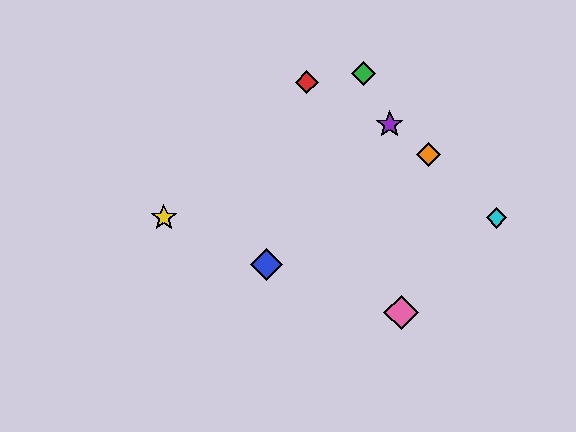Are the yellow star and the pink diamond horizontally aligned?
No, the yellow star is at y≈218 and the pink diamond is at y≈312.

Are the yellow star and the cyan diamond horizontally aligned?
Yes, both are at y≈218.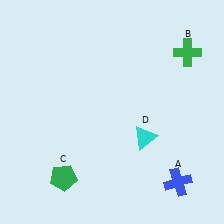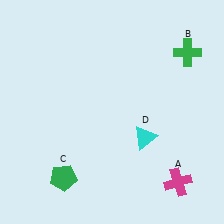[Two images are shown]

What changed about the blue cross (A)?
In Image 1, A is blue. In Image 2, it changed to magenta.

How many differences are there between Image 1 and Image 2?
There is 1 difference between the two images.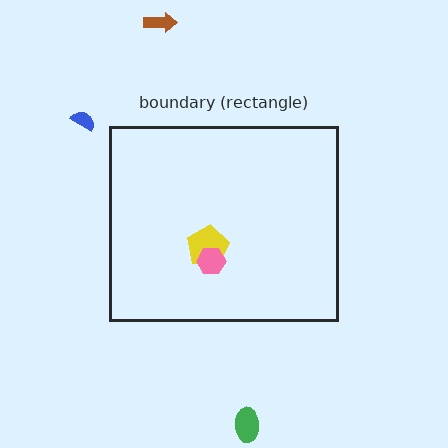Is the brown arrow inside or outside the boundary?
Outside.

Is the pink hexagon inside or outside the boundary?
Inside.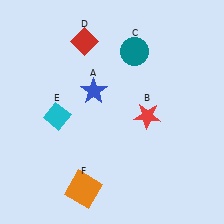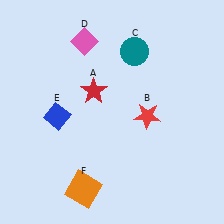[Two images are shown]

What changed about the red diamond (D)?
In Image 1, D is red. In Image 2, it changed to pink.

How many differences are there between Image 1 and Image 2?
There are 3 differences between the two images.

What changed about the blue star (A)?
In Image 1, A is blue. In Image 2, it changed to red.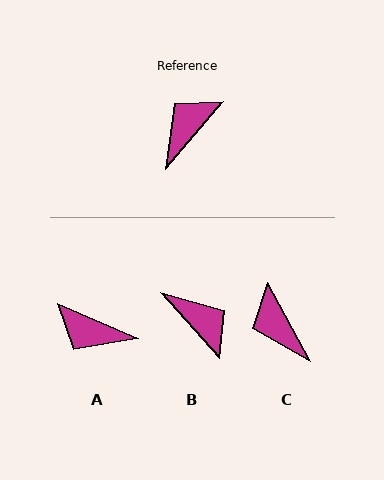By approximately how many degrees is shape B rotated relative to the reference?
Approximately 98 degrees clockwise.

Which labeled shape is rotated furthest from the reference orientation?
A, about 107 degrees away.